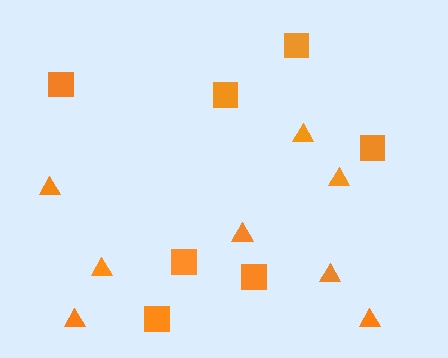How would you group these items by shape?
There are 2 groups: one group of squares (7) and one group of triangles (8).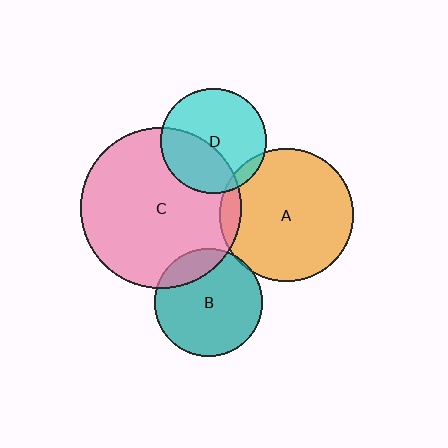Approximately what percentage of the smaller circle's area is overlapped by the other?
Approximately 10%.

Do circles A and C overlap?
Yes.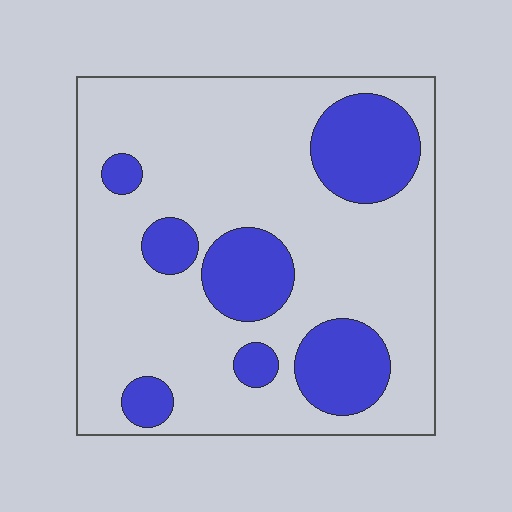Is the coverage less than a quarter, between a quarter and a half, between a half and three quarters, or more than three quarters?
Less than a quarter.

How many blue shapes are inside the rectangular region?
7.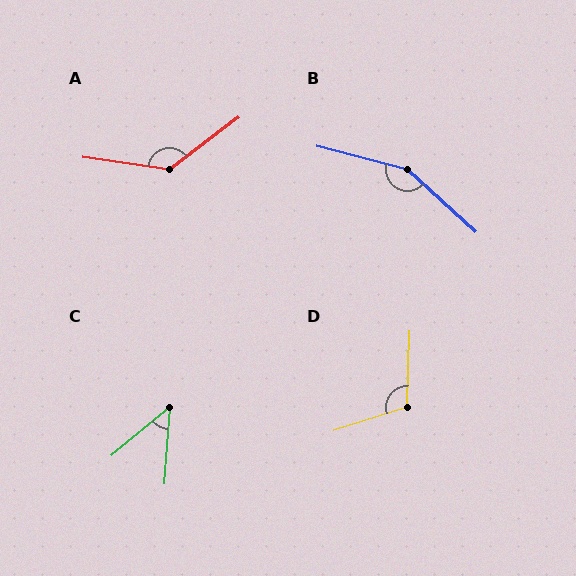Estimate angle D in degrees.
Approximately 110 degrees.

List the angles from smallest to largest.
C (46°), D (110°), A (134°), B (152°).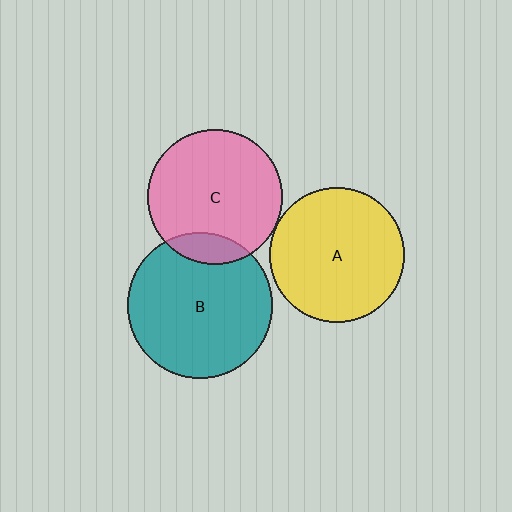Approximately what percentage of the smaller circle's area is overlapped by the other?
Approximately 15%.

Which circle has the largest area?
Circle B (teal).